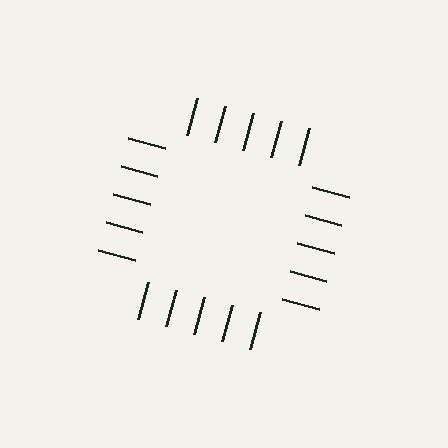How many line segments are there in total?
20 — 5 along each of the 4 edges.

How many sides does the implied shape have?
4 sides — the line-ends trace a square.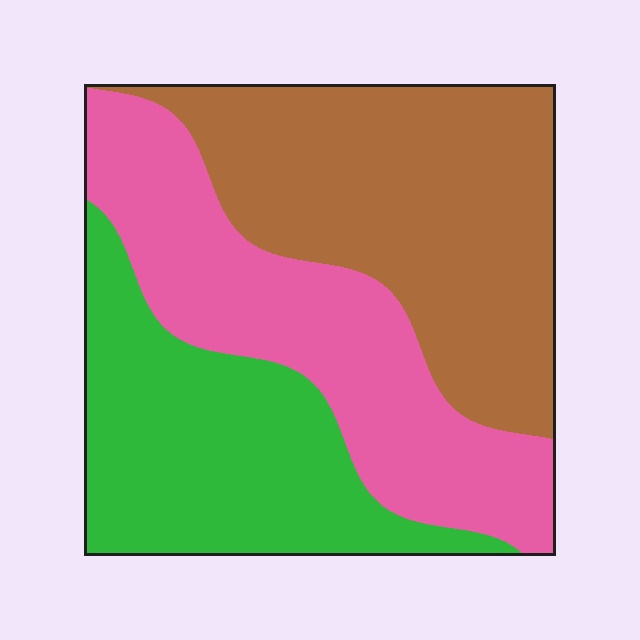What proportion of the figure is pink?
Pink covers roughly 30% of the figure.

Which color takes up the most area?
Brown, at roughly 40%.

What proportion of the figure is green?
Green takes up about one third (1/3) of the figure.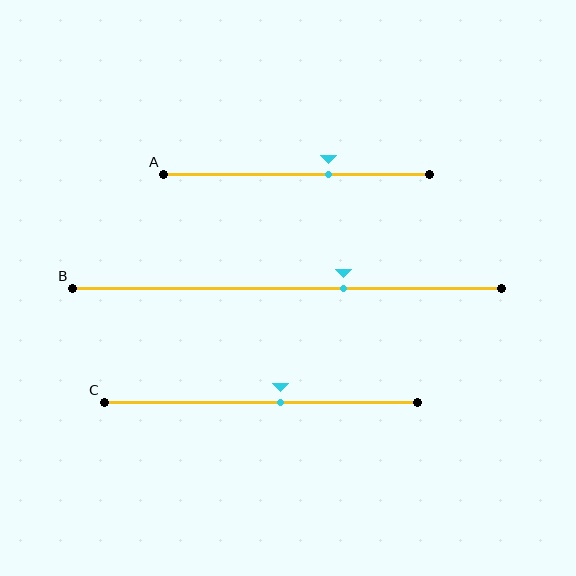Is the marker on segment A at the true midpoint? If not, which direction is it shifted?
No, the marker on segment A is shifted to the right by about 12% of the segment length.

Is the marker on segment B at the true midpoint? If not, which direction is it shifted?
No, the marker on segment B is shifted to the right by about 13% of the segment length.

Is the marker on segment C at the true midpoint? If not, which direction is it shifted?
No, the marker on segment C is shifted to the right by about 6% of the segment length.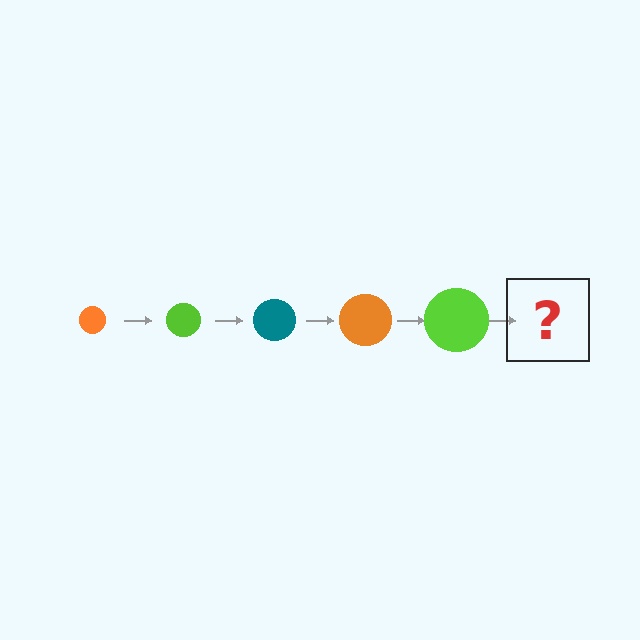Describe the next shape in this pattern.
It should be a teal circle, larger than the previous one.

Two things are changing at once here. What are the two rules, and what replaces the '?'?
The two rules are that the circle grows larger each step and the color cycles through orange, lime, and teal. The '?' should be a teal circle, larger than the previous one.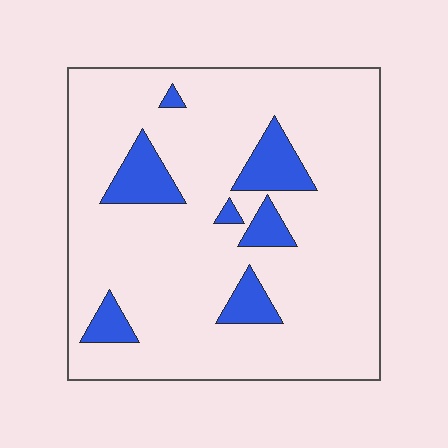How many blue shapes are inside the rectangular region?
7.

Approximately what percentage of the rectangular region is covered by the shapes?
Approximately 15%.